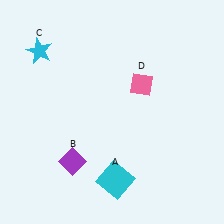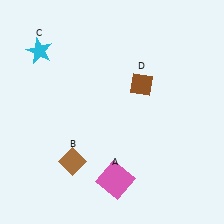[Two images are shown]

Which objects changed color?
A changed from cyan to pink. B changed from purple to brown. D changed from pink to brown.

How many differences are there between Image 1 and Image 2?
There are 3 differences between the two images.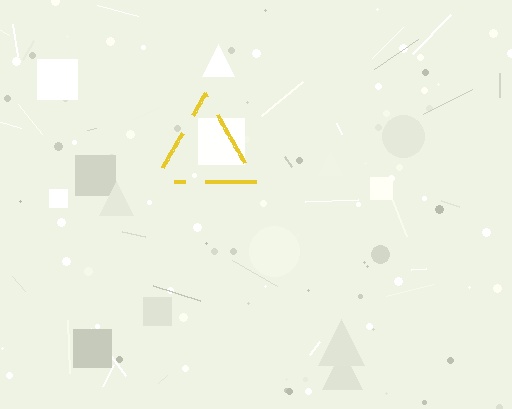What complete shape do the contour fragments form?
The contour fragments form a triangle.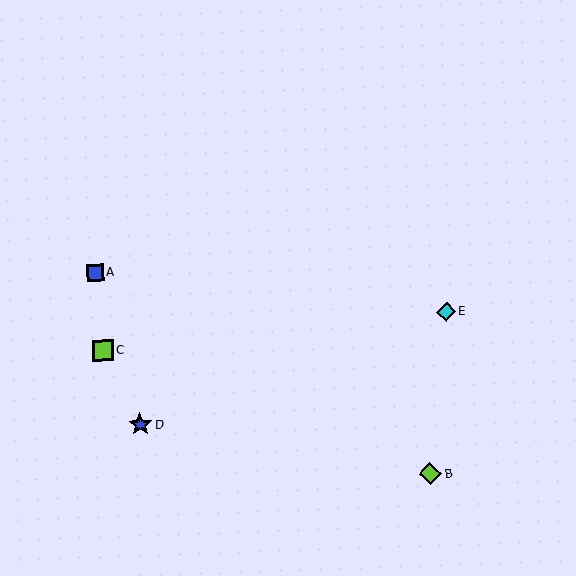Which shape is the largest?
The blue star (labeled D) is the largest.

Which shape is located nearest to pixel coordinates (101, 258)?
The blue square (labeled A) at (95, 272) is nearest to that location.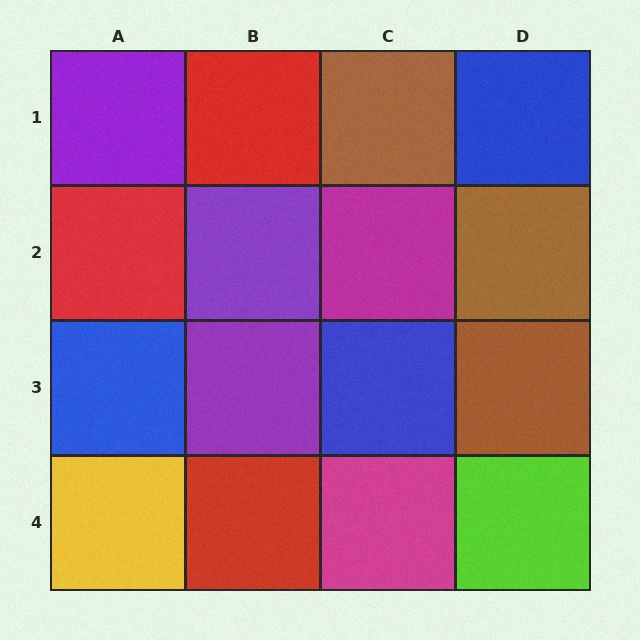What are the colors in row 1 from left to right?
Purple, red, brown, blue.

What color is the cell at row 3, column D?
Brown.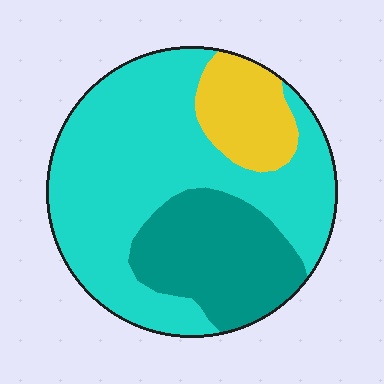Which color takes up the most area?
Cyan, at roughly 60%.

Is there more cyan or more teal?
Cyan.